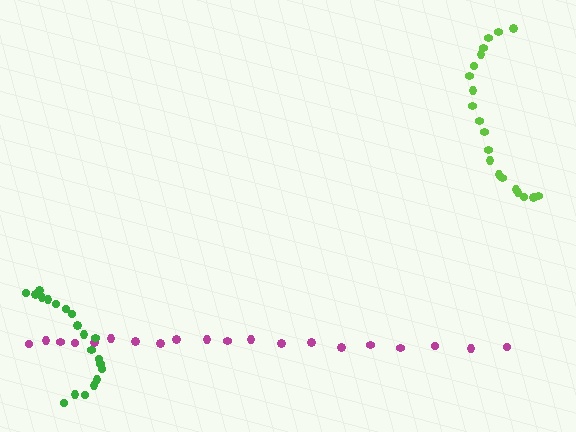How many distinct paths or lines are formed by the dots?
There are 3 distinct paths.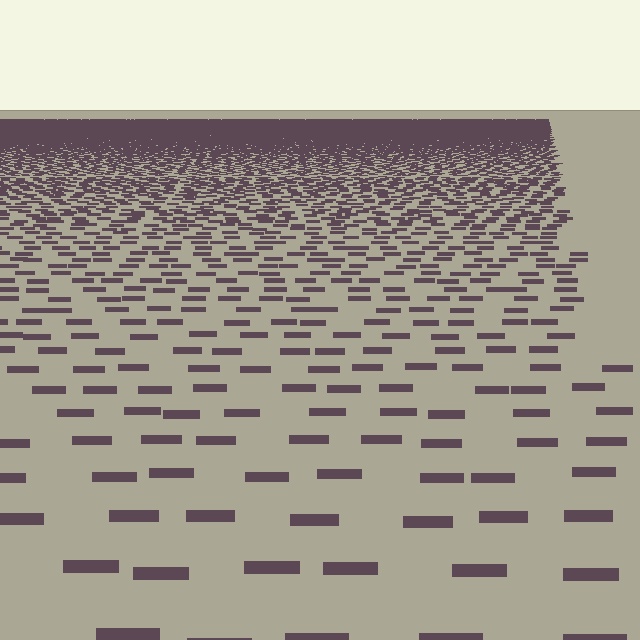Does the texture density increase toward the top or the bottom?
Density increases toward the top.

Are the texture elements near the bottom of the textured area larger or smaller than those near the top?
Larger. Near the bottom, elements are closer to the viewer and appear at a bigger on-screen size.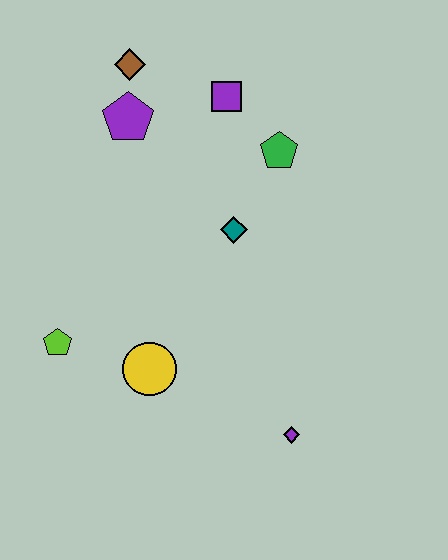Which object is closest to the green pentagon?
The purple square is closest to the green pentagon.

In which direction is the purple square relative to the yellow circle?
The purple square is above the yellow circle.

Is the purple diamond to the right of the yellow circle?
Yes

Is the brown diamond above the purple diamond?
Yes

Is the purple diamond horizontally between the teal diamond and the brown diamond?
No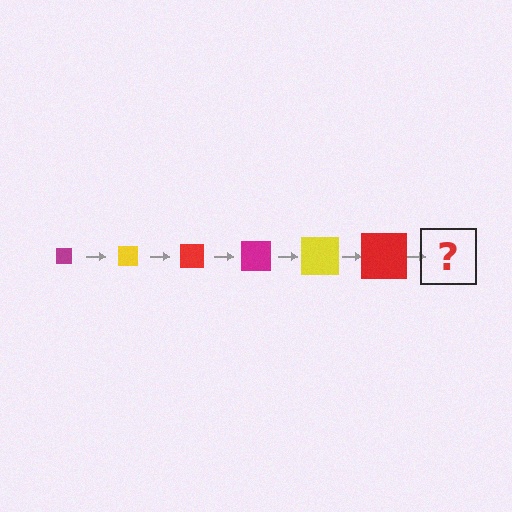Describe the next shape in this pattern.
It should be a magenta square, larger than the previous one.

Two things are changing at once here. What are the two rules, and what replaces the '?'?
The two rules are that the square grows larger each step and the color cycles through magenta, yellow, and red. The '?' should be a magenta square, larger than the previous one.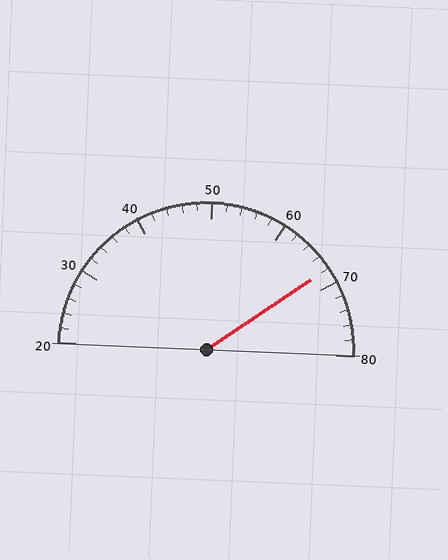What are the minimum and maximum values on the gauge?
The gauge ranges from 20 to 80.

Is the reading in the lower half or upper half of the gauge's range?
The reading is in the upper half of the range (20 to 80).